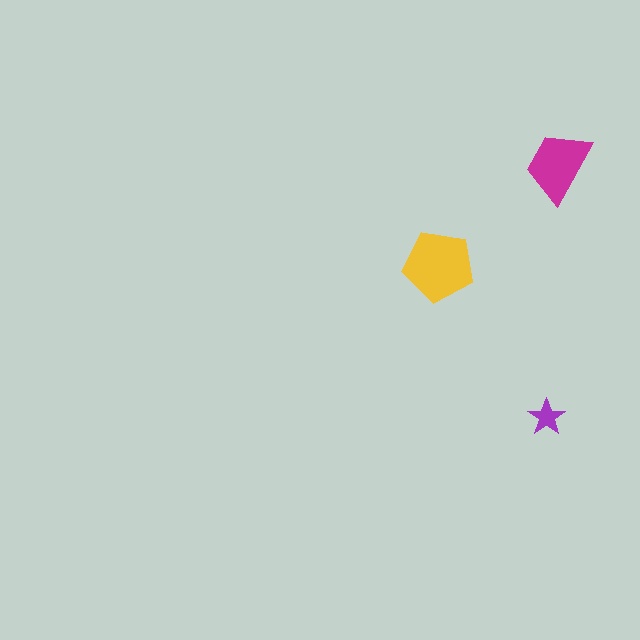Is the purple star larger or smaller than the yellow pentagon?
Smaller.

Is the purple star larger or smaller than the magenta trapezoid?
Smaller.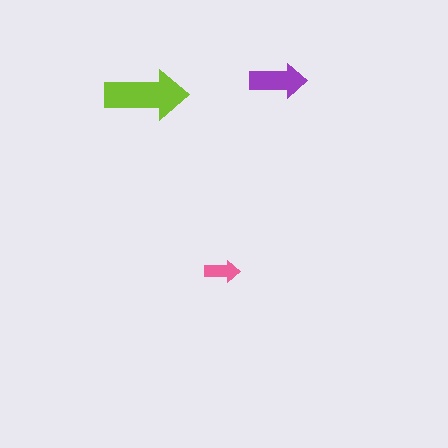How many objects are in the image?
There are 3 objects in the image.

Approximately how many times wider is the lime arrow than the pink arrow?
About 2.5 times wider.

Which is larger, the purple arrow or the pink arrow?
The purple one.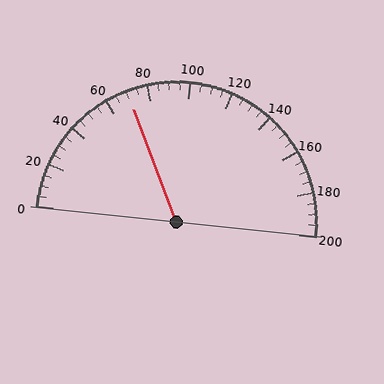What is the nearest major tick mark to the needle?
The nearest major tick mark is 80.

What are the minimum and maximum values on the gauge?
The gauge ranges from 0 to 200.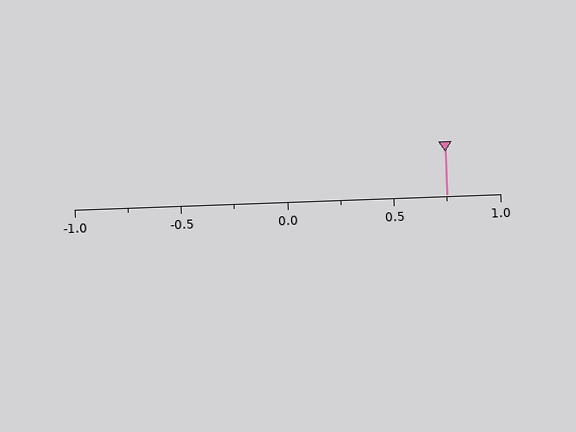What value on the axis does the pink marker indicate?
The marker indicates approximately 0.75.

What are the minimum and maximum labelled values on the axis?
The axis runs from -1.0 to 1.0.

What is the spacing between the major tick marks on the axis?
The major ticks are spaced 0.5 apart.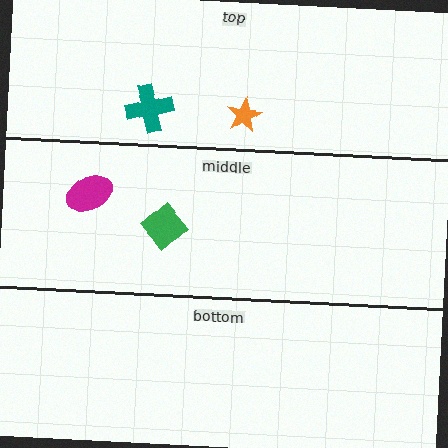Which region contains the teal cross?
The top region.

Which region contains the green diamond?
The middle region.